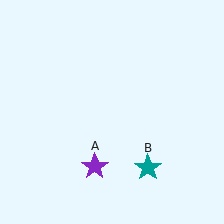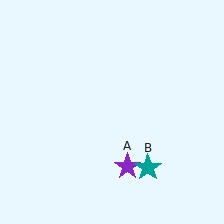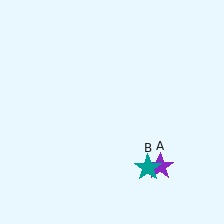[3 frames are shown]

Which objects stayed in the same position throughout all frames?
Teal star (object B) remained stationary.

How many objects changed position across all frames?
1 object changed position: purple star (object A).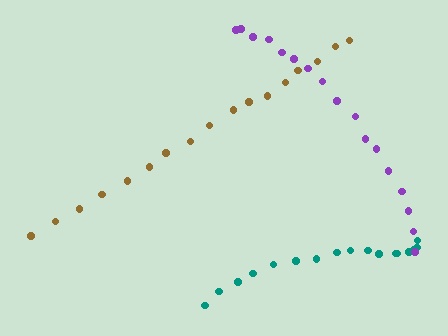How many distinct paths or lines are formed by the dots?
There are 3 distinct paths.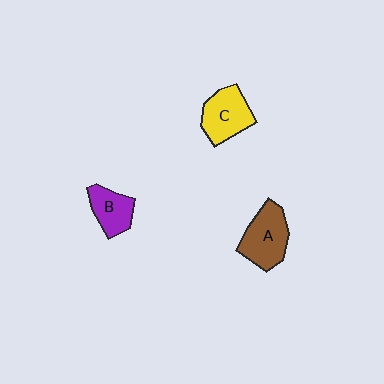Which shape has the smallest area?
Shape B (purple).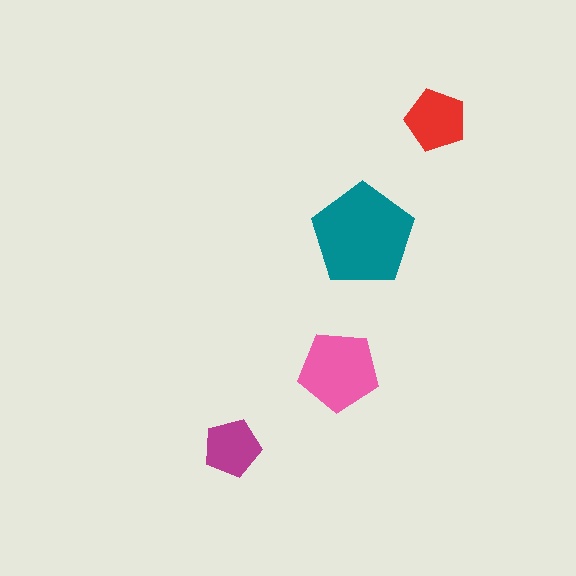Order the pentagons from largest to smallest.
the teal one, the pink one, the red one, the magenta one.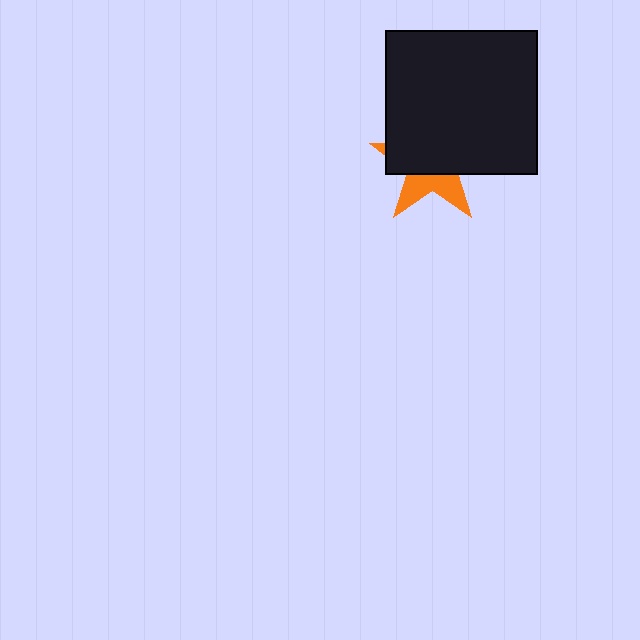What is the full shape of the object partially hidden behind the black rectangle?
The partially hidden object is an orange star.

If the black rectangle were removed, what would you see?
You would see the complete orange star.